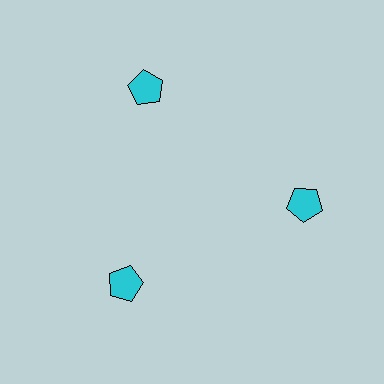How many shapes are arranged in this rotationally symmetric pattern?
There are 3 shapes, arranged in 3 groups of 1.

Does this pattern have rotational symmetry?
Yes, this pattern has 3-fold rotational symmetry. It looks the same after rotating 120 degrees around the center.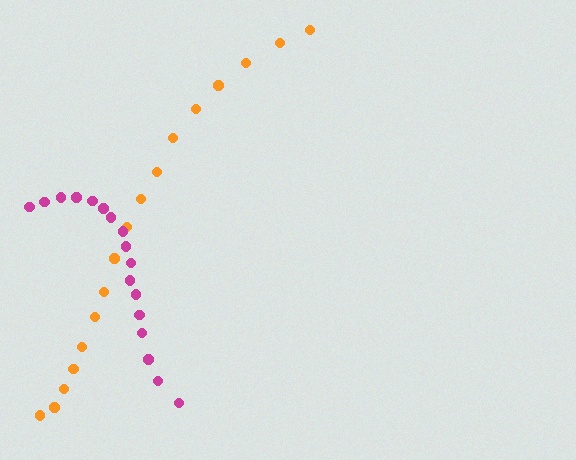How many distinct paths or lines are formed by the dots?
There are 2 distinct paths.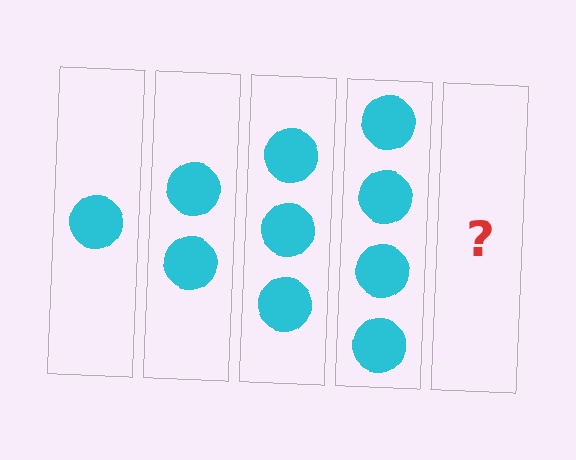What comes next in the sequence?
The next element should be 5 circles.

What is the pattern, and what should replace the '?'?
The pattern is that each step adds one more circle. The '?' should be 5 circles.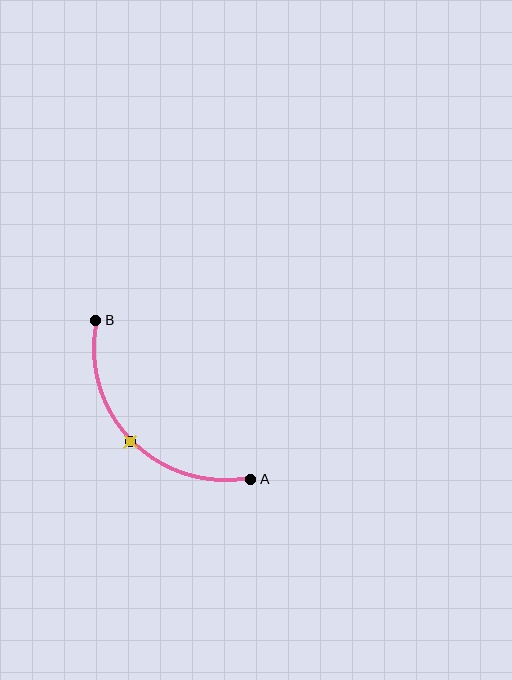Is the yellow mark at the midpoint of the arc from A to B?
Yes. The yellow mark lies on the arc at equal arc-length from both A and B — it is the arc midpoint.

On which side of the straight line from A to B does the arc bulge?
The arc bulges below and to the left of the straight line connecting A and B.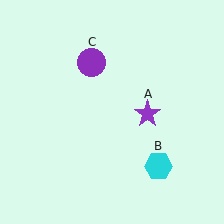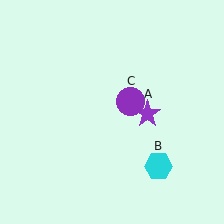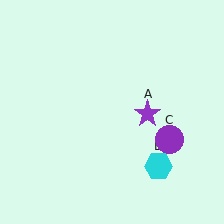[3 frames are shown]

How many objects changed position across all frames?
1 object changed position: purple circle (object C).